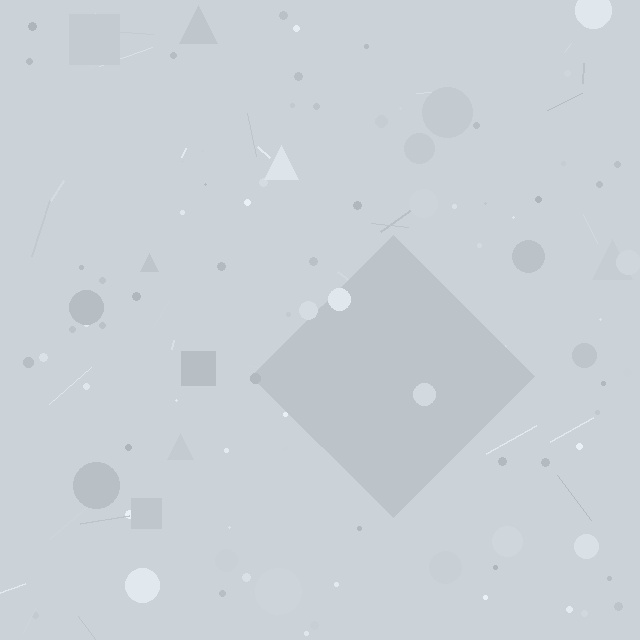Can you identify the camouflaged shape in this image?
The camouflaged shape is a diamond.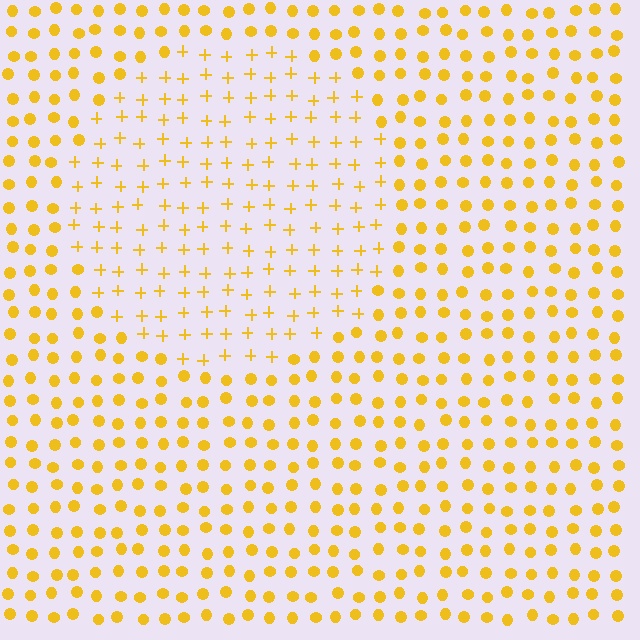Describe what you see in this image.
The image is filled with small yellow elements arranged in a uniform grid. A circle-shaped region contains plus signs, while the surrounding area contains circles. The boundary is defined purely by the change in element shape.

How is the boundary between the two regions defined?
The boundary is defined by a change in element shape: plus signs inside vs. circles outside. All elements share the same color and spacing.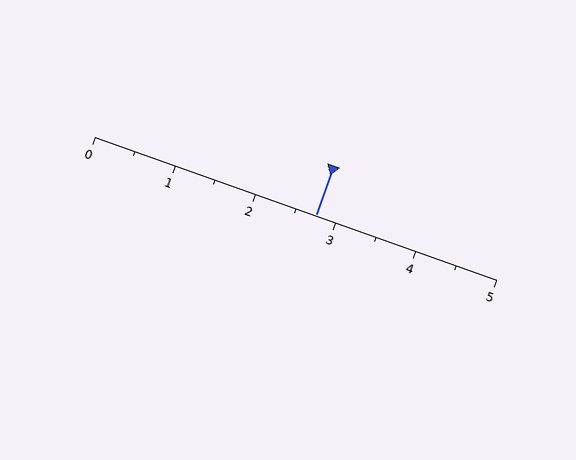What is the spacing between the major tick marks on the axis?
The major ticks are spaced 1 apart.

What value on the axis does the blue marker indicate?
The marker indicates approximately 2.8.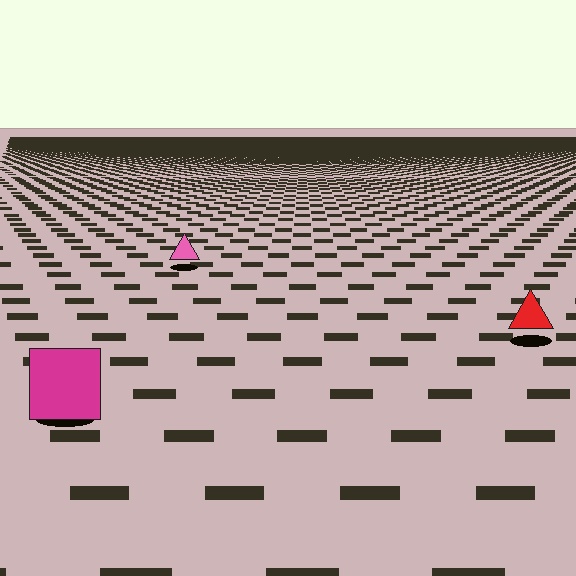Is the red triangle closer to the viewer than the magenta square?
No. The magenta square is closer — you can tell from the texture gradient: the ground texture is coarser near it.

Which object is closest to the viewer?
The magenta square is closest. The texture marks near it are larger and more spread out.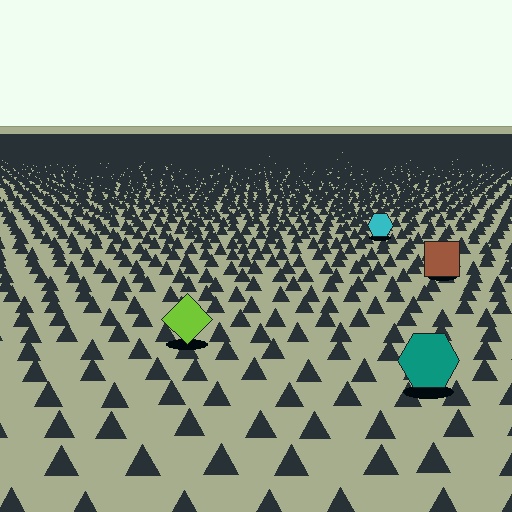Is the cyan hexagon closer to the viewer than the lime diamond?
No. The lime diamond is closer — you can tell from the texture gradient: the ground texture is coarser near it.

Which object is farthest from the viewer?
The cyan hexagon is farthest from the viewer. It appears smaller and the ground texture around it is denser.